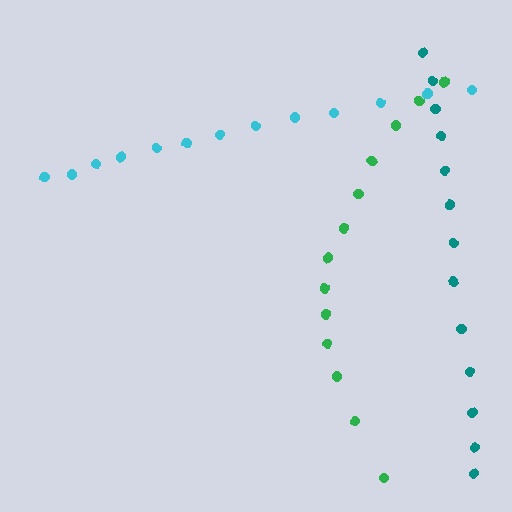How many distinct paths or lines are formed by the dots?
There are 3 distinct paths.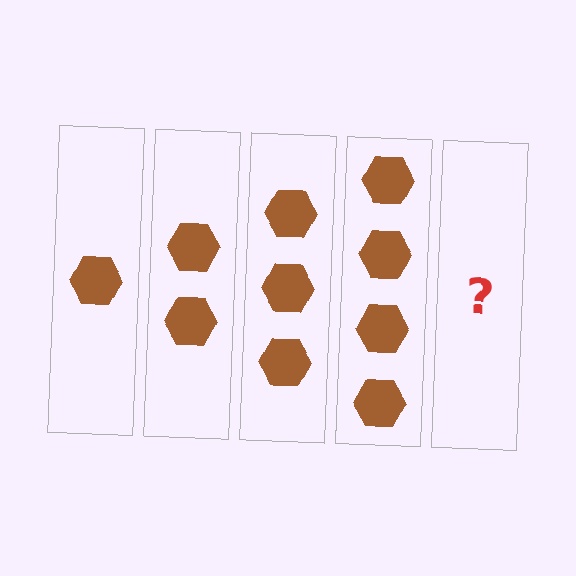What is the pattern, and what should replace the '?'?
The pattern is that each step adds one more hexagon. The '?' should be 5 hexagons.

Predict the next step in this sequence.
The next step is 5 hexagons.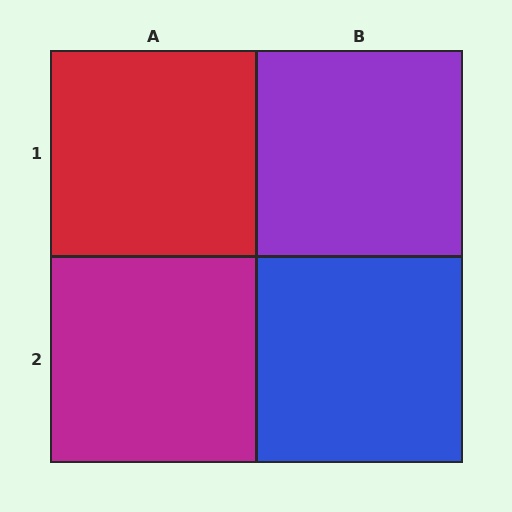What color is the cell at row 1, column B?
Purple.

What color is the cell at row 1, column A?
Red.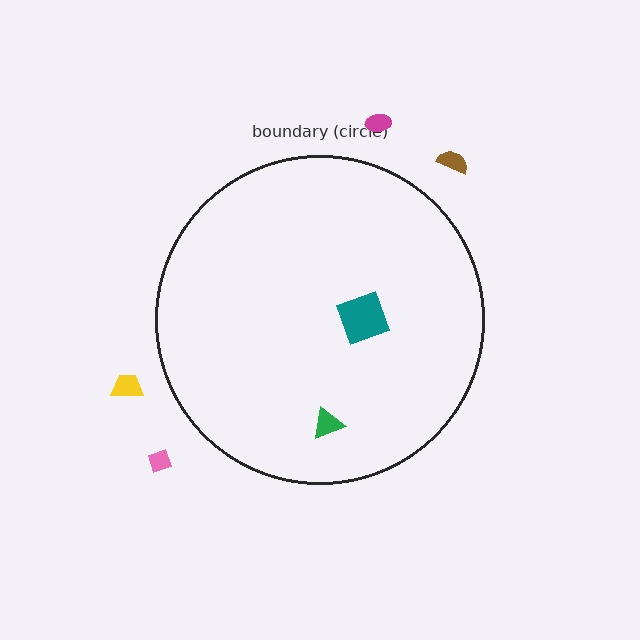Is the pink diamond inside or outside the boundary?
Outside.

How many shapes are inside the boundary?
2 inside, 4 outside.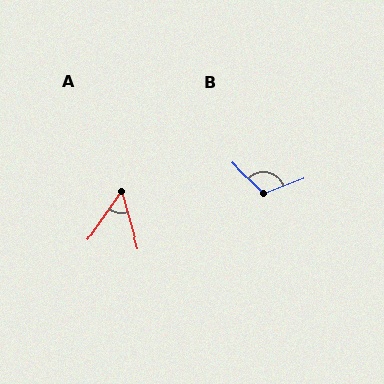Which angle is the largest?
B, at approximately 115 degrees.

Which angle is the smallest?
A, at approximately 51 degrees.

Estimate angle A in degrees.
Approximately 51 degrees.